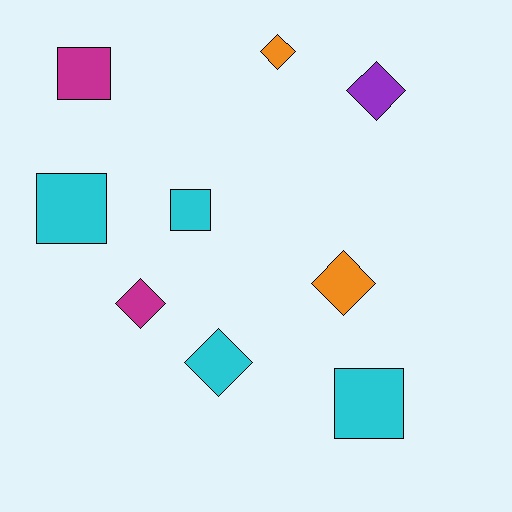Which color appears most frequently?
Cyan, with 4 objects.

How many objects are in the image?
There are 9 objects.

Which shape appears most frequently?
Diamond, with 5 objects.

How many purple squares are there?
There are no purple squares.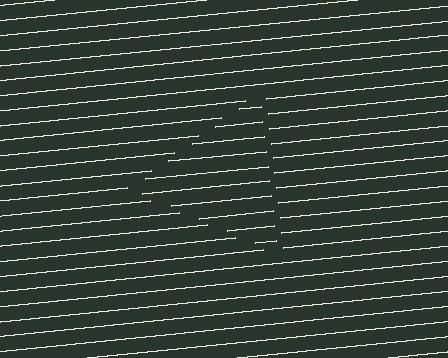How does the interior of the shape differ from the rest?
The interior of the shape contains the same grating, shifted by half a period — the contour is defined by the phase discontinuity where line-ends from the inner and outer gratings abut.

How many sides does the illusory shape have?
3 sides — the line-ends trace a triangle.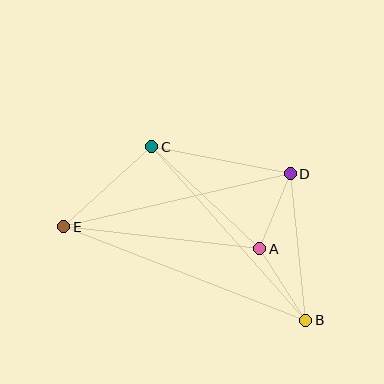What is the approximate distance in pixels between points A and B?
The distance between A and B is approximately 85 pixels.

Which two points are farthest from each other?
Points B and E are farthest from each other.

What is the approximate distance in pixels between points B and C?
The distance between B and C is approximately 232 pixels.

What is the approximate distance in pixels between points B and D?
The distance between B and D is approximately 147 pixels.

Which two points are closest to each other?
Points A and D are closest to each other.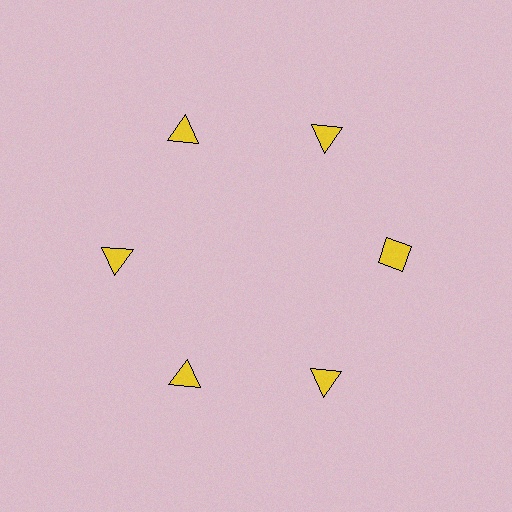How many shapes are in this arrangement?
There are 6 shapes arranged in a ring pattern.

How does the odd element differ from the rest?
It has a different shape: diamond instead of triangle.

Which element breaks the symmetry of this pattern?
The yellow diamond at roughly the 3 o'clock position breaks the symmetry. All other shapes are yellow triangles.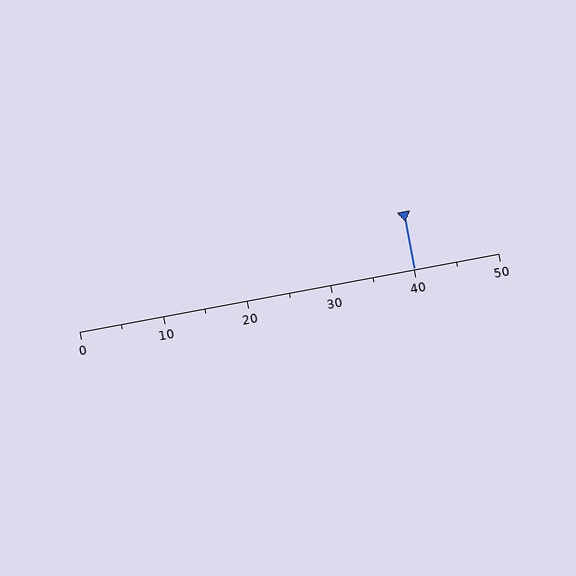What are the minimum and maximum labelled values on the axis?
The axis runs from 0 to 50.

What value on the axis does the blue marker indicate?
The marker indicates approximately 40.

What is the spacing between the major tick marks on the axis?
The major ticks are spaced 10 apart.